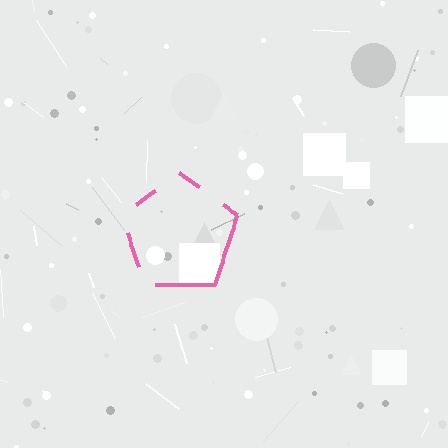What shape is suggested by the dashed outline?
The dashed outline suggests a pentagon.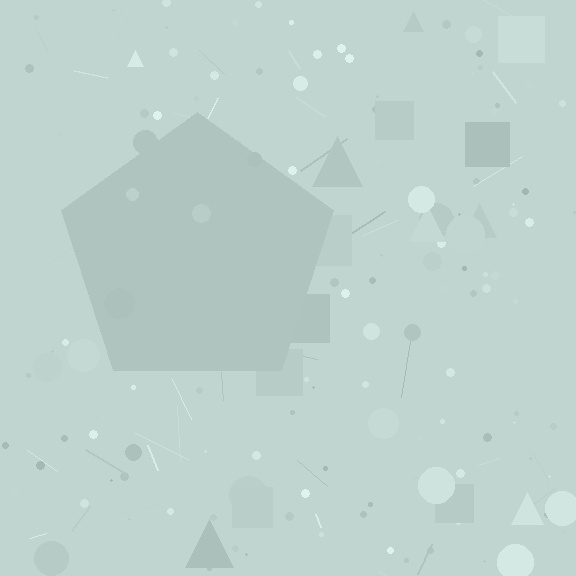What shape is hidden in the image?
A pentagon is hidden in the image.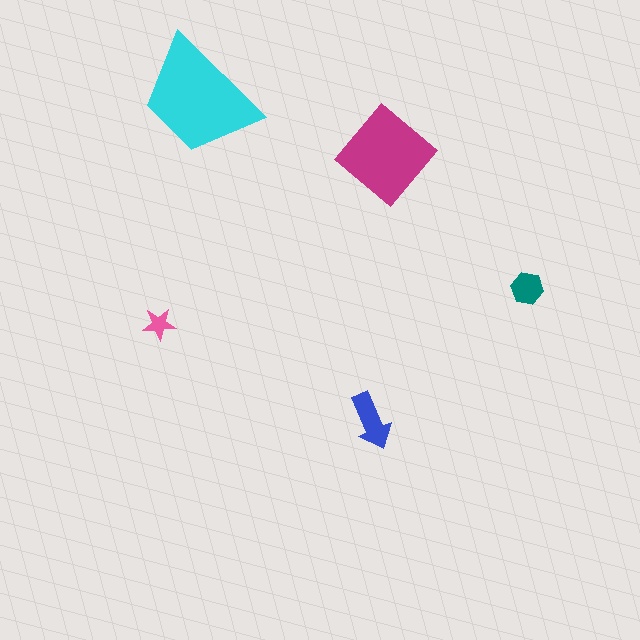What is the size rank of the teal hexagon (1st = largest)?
4th.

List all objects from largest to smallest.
The cyan trapezoid, the magenta diamond, the blue arrow, the teal hexagon, the pink star.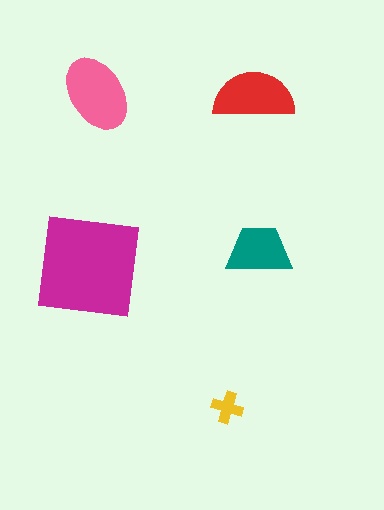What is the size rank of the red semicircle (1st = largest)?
3rd.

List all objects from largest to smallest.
The magenta square, the pink ellipse, the red semicircle, the teal trapezoid, the yellow cross.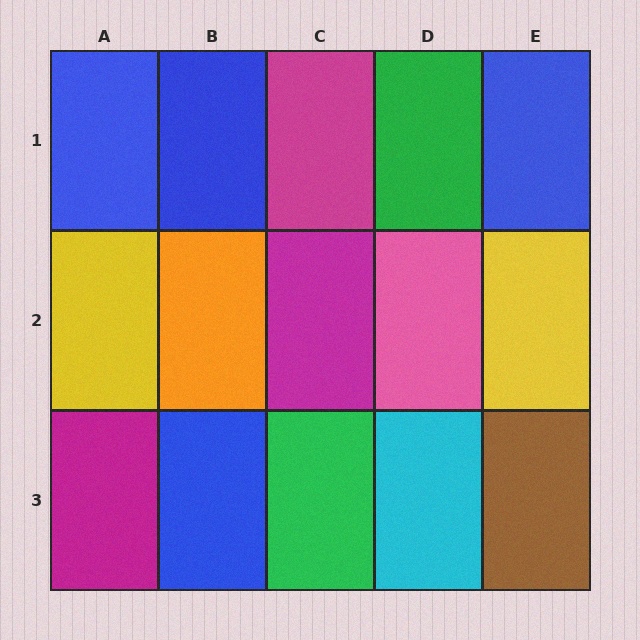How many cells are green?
2 cells are green.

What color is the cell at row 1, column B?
Blue.